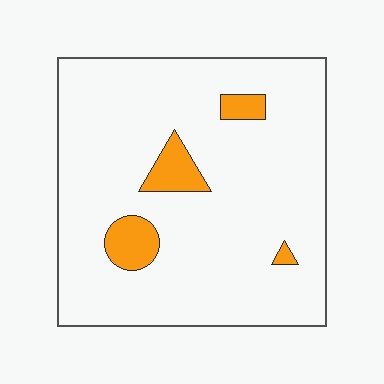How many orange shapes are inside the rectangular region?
4.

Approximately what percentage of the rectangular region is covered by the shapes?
Approximately 10%.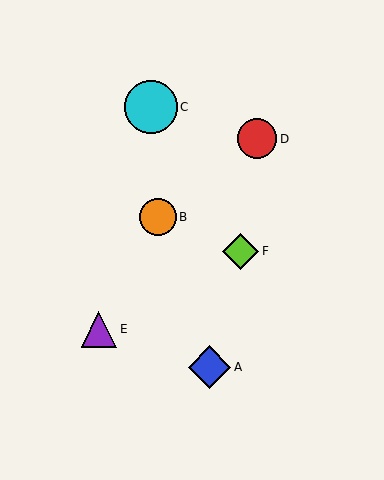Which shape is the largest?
The cyan circle (labeled C) is the largest.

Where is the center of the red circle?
The center of the red circle is at (257, 139).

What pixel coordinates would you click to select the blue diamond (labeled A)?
Click at (210, 367) to select the blue diamond A.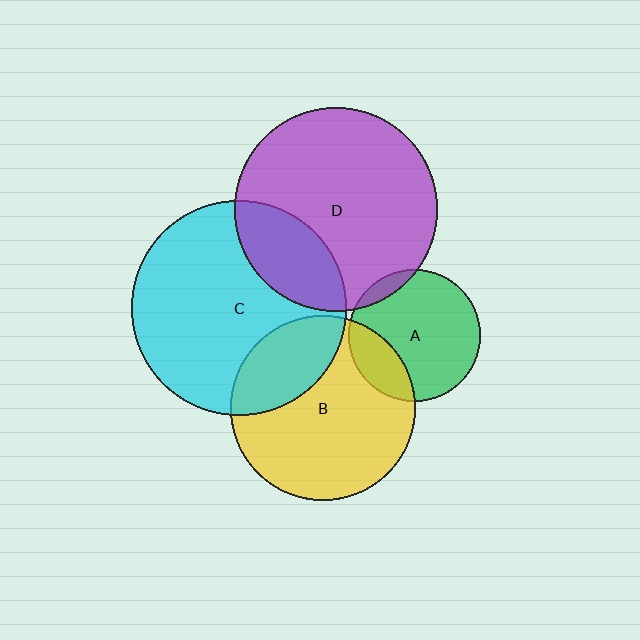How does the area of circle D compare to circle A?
Approximately 2.4 times.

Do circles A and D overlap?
Yes.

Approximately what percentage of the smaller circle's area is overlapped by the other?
Approximately 5%.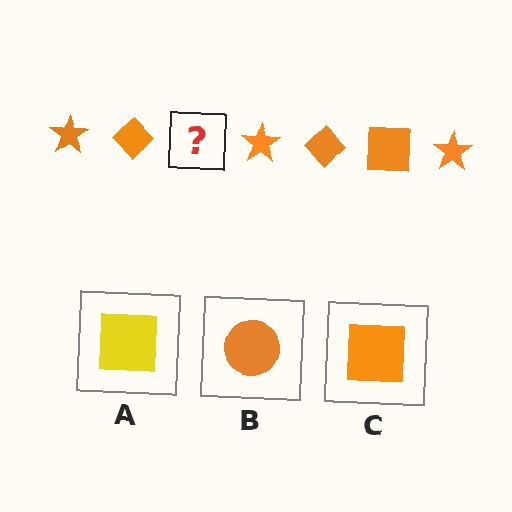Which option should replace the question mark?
Option C.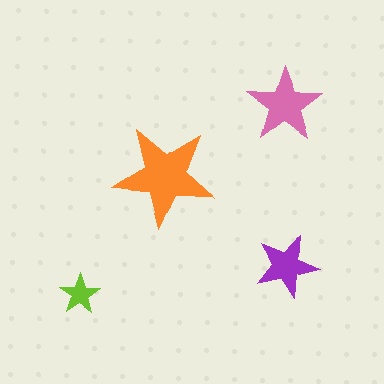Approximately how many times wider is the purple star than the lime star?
About 1.5 times wider.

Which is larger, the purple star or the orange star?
The orange one.